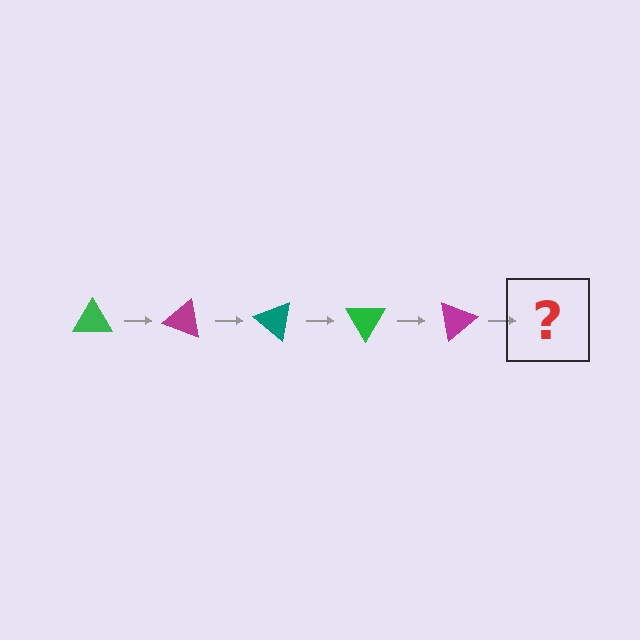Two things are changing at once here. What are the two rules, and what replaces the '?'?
The two rules are that it rotates 20 degrees each step and the color cycles through green, magenta, and teal. The '?' should be a teal triangle, rotated 100 degrees from the start.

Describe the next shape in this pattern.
It should be a teal triangle, rotated 100 degrees from the start.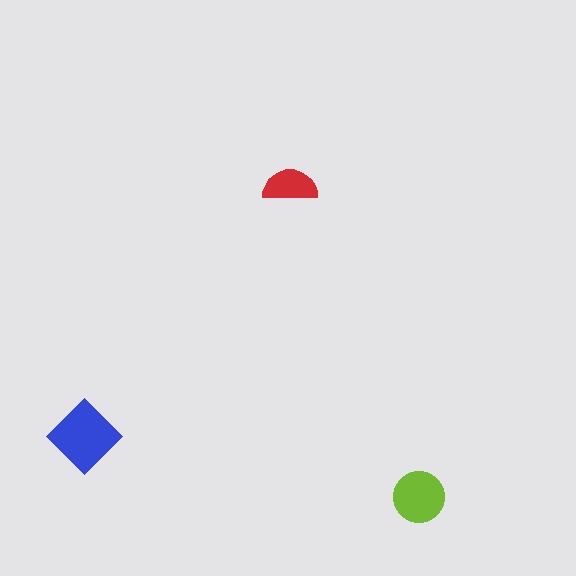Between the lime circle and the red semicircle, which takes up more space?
The lime circle.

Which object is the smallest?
The red semicircle.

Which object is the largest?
The blue diamond.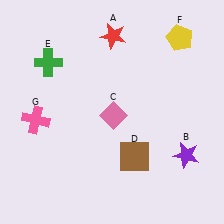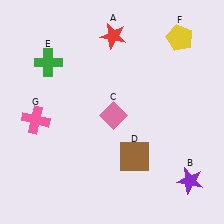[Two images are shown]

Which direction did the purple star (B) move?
The purple star (B) moved down.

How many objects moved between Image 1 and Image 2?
1 object moved between the two images.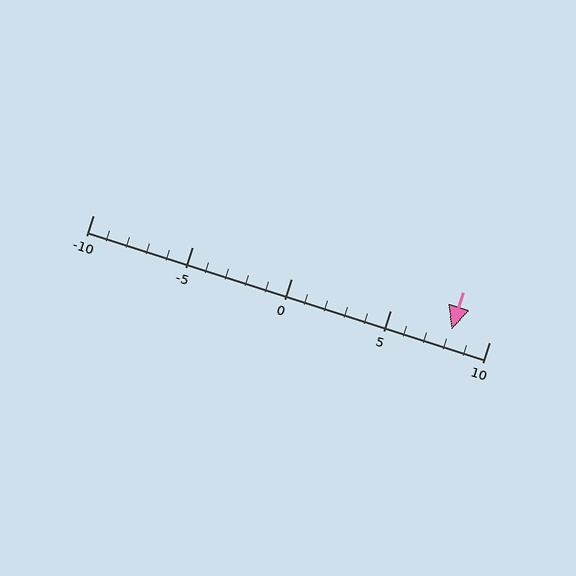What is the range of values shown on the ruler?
The ruler shows values from -10 to 10.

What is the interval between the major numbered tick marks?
The major tick marks are spaced 5 units apart.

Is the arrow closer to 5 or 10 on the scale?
The arrow is closer to 10.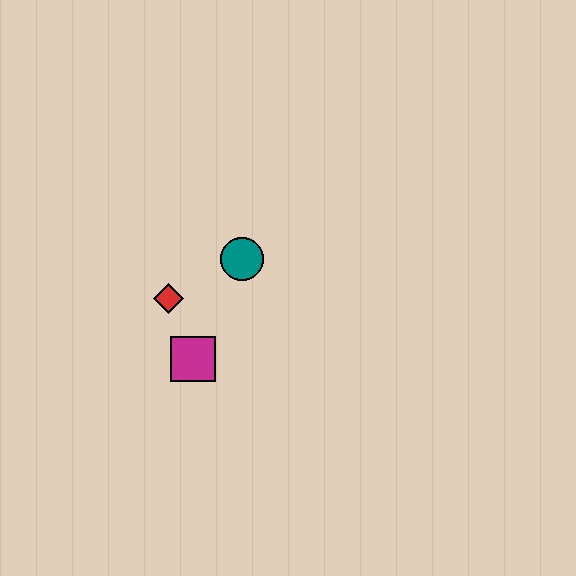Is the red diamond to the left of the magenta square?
Yes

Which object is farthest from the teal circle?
The magenta square is farthest from the teal circle.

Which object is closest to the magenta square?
The red diamond is closest to the magenta square.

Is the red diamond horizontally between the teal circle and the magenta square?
No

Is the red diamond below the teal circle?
Yes